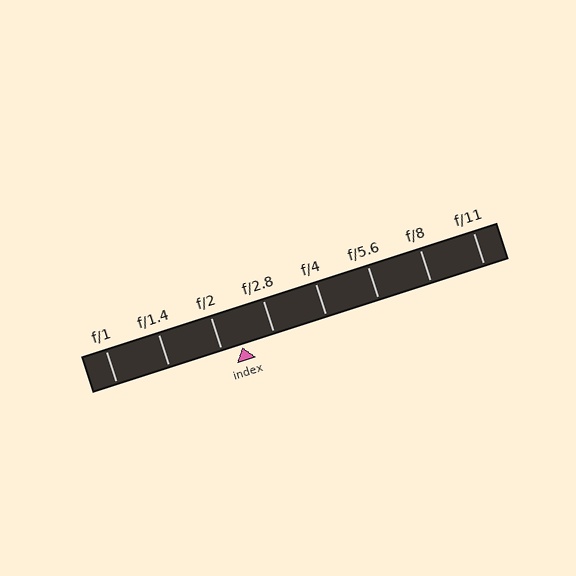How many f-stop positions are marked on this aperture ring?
There are 8 f-stop positions marked.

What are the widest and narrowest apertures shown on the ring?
The widest aperture shown is f/1 and the narrowest is f/11.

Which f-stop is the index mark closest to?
The index mark is closest to f/2.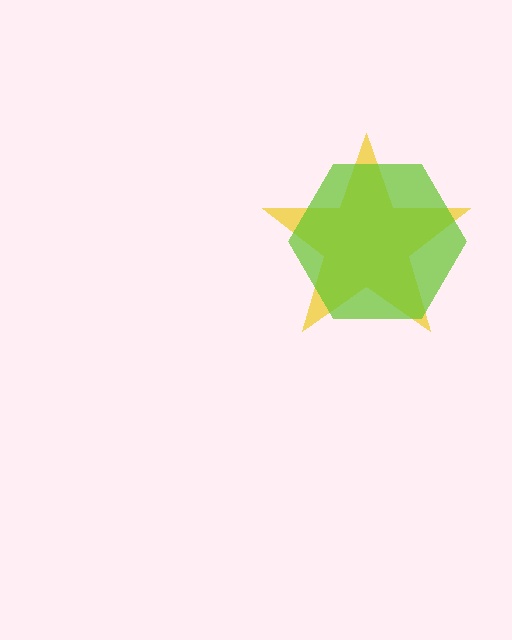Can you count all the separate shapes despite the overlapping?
Yes, there are 2 separate shapes.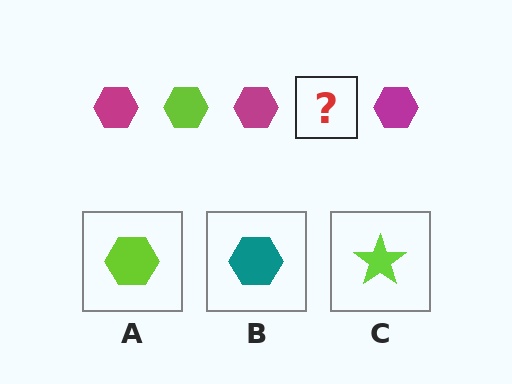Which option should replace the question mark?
Option A.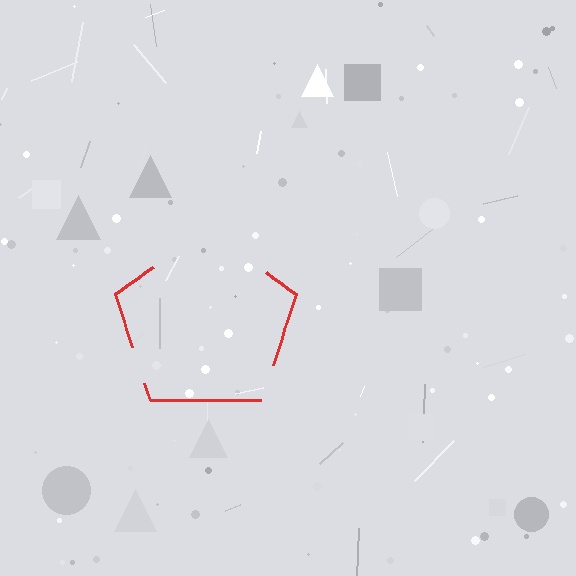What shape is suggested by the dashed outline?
The dashed outline suggests a pentagon.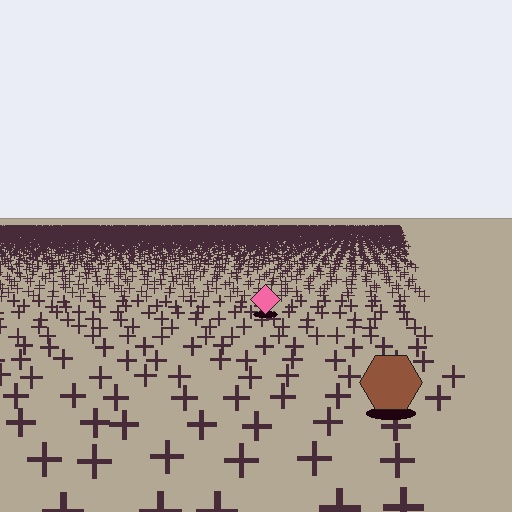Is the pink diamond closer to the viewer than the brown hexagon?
No. The brown hexagon is closer — you can tell from the texture gradient: the ground texture is coarser near it.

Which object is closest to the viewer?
The brown hexagon is closest. The texture marks near it are larger and more spread out.